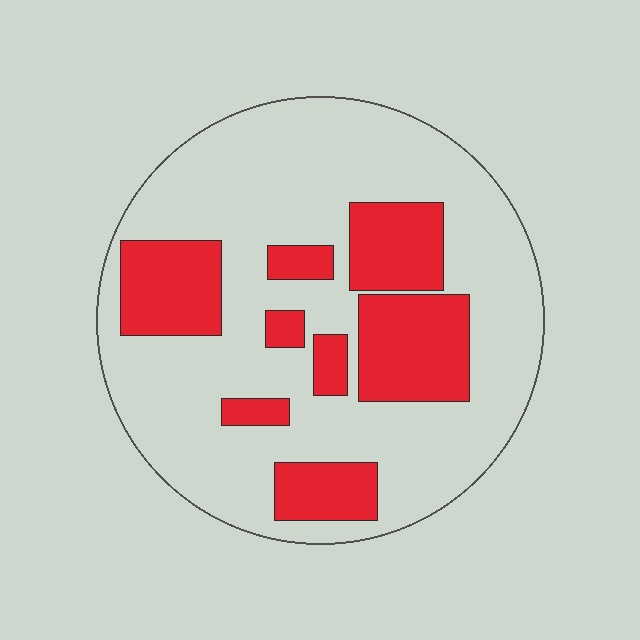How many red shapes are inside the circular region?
8.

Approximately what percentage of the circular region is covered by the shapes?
Approximately 30%.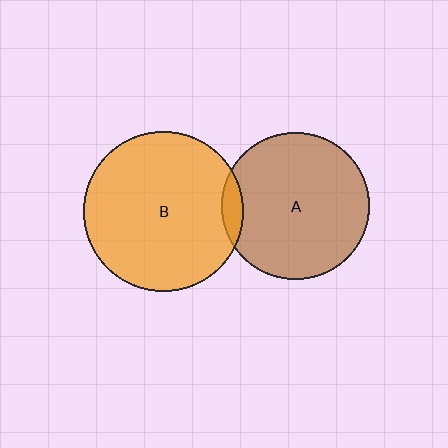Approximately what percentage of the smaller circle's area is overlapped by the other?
Approximately 5%.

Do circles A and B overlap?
Yes.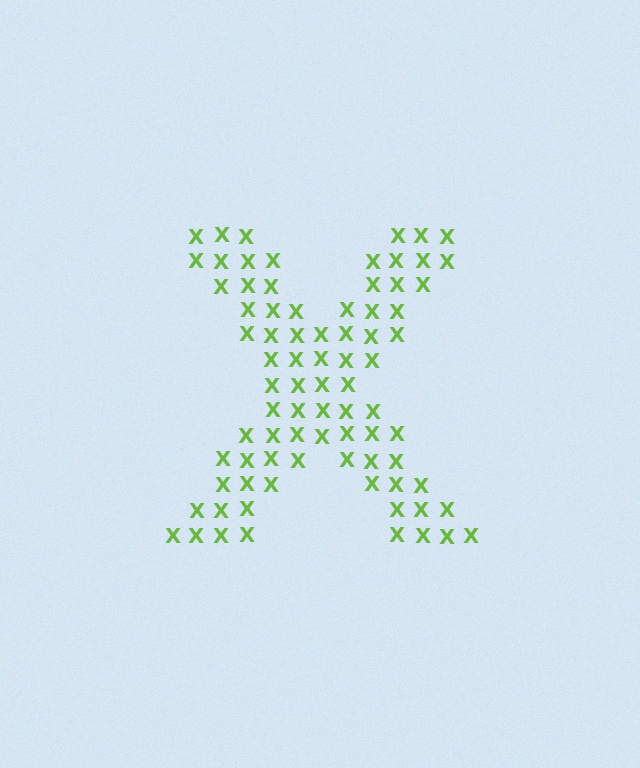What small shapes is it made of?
It is made of small letter X's.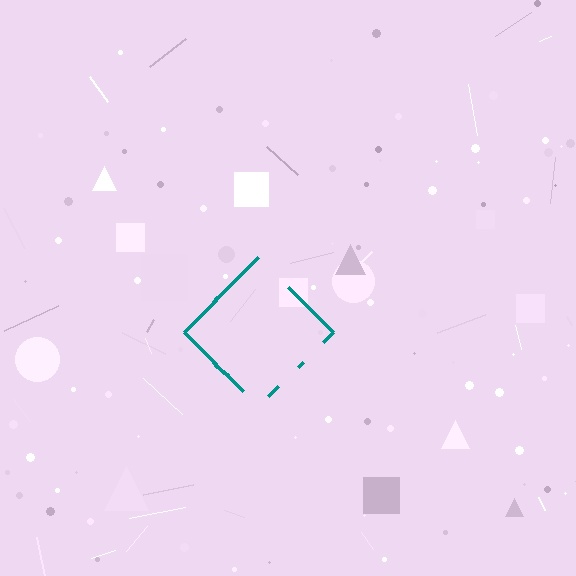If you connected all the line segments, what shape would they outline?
They would outline a diamond.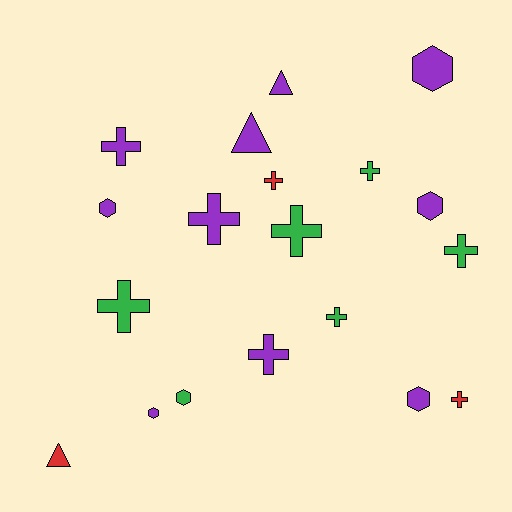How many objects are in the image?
There are 19 objects.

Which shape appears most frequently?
Cross, with 10 objects.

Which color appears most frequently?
Purple, with 10 objects.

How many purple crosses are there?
There are 3 purple crosses.